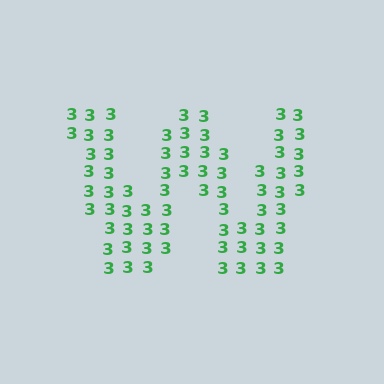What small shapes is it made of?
It is made of small digit 3's.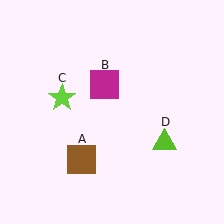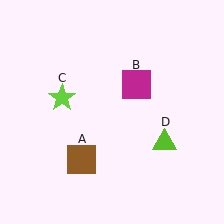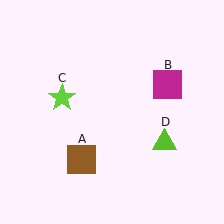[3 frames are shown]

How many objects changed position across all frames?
1 object changed position: magenta square (object B).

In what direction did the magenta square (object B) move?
The magenta square (object B) moved right.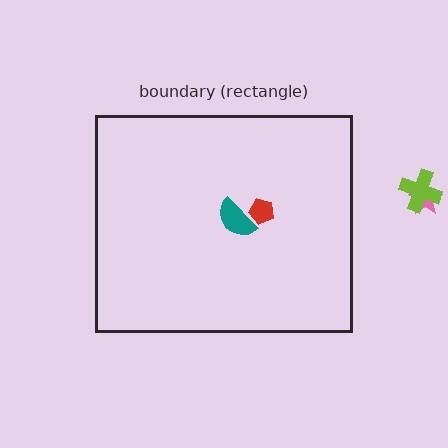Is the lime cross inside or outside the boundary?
Outside.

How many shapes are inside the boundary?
2 inside, 2 outside.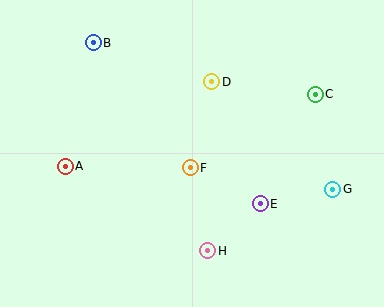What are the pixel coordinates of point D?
Point D is at (212, 82).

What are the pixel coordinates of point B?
Point B is at (93, 43).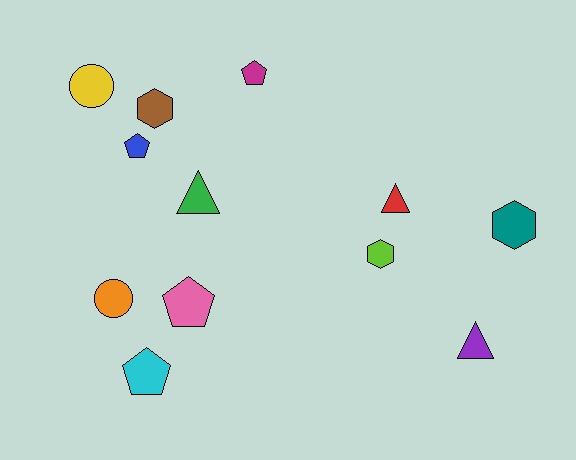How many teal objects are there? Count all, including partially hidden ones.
There is 1 teal object.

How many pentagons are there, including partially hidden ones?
There are 4 pentagons.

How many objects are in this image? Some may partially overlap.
There are 12 objects.